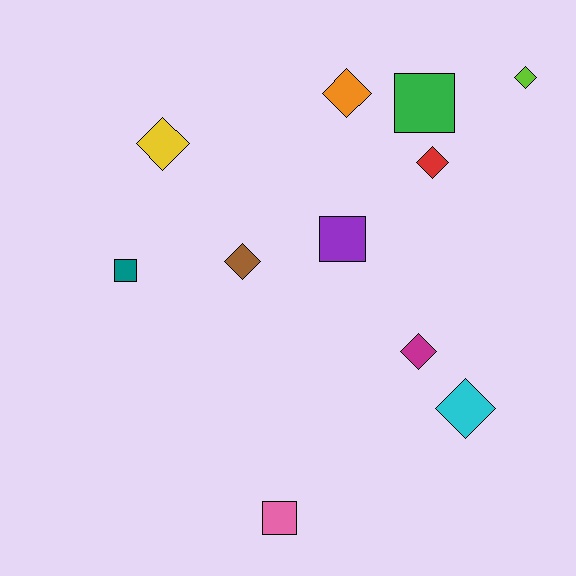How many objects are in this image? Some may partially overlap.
There are 11 objects.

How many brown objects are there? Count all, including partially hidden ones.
There is 1 brown object.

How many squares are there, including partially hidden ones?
There are 4 squares.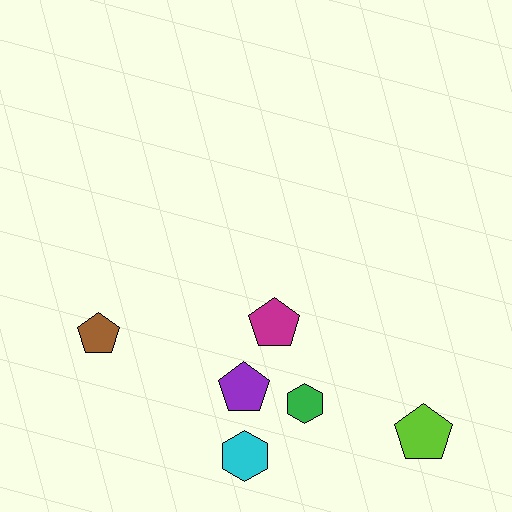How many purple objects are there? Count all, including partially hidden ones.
There is 1 purple object.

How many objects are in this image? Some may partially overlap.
There are 6 objects.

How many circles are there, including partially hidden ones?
There are no circles.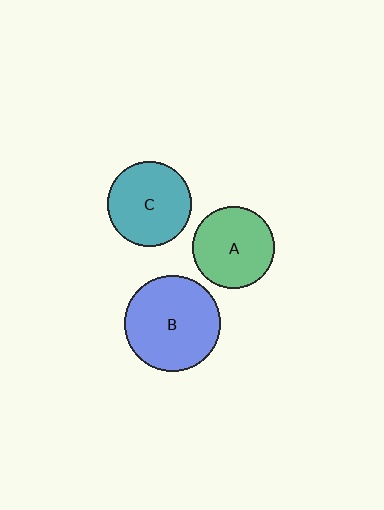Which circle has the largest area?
Circle B (blue).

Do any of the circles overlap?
No, none of the circles overlap.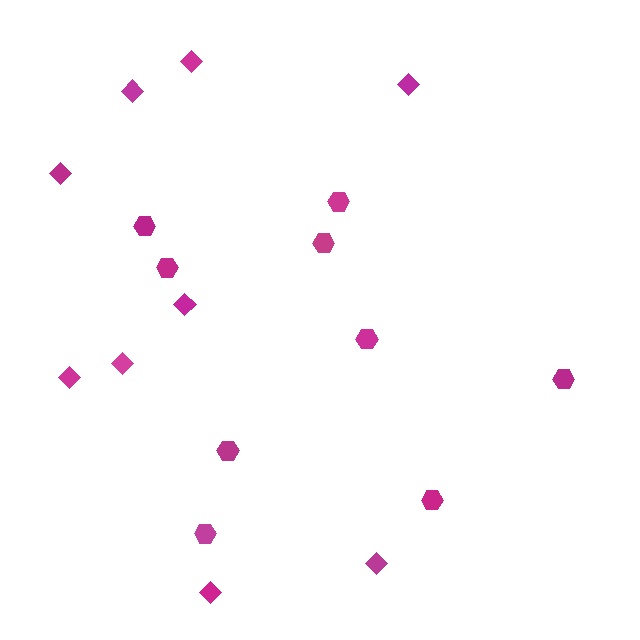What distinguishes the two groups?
There are 2 groups: one group of hexagons (9) and one group of diamonds (9).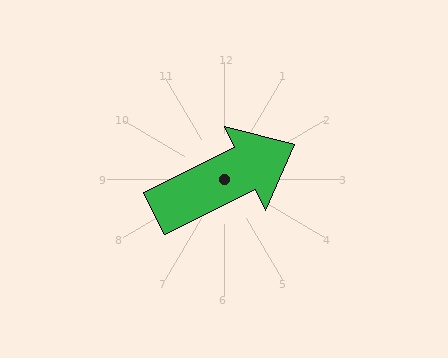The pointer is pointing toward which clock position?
Roughly 2 o'clock.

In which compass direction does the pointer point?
Northeast.